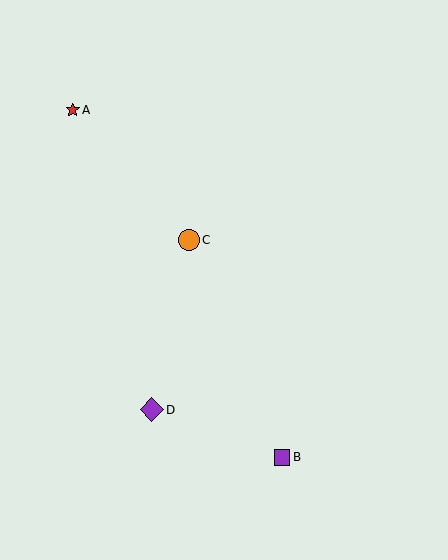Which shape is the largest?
The purple diamond (labeled D) is the largest.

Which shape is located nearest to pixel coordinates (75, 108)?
The red star (labeled A) at (73, 110) is nearest to that location.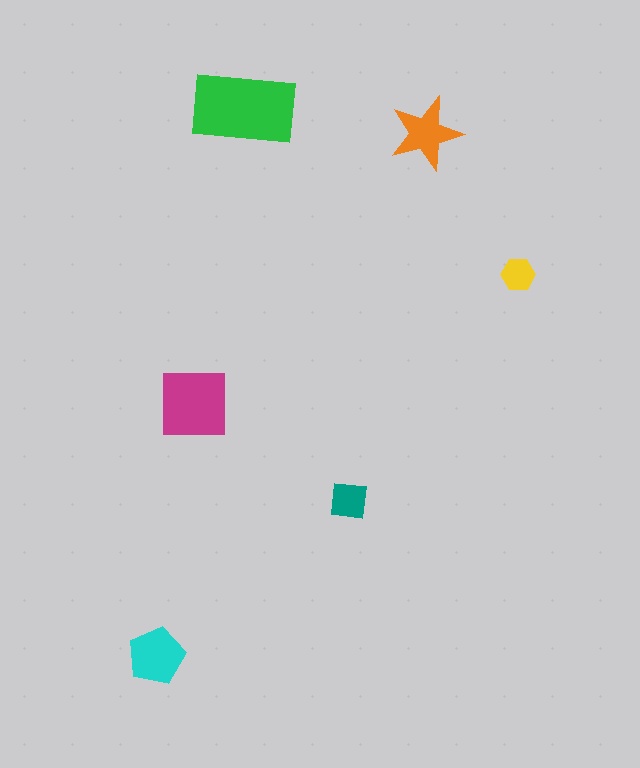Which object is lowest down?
The cyan pentagon is bottommost.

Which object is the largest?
The green rectangle.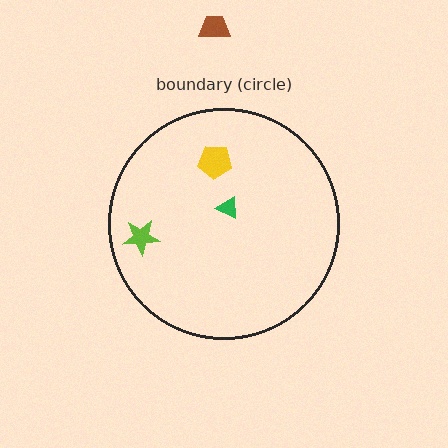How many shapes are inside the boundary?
3 inside, 1 outside.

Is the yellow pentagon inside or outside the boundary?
Inside.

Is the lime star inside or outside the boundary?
Inside.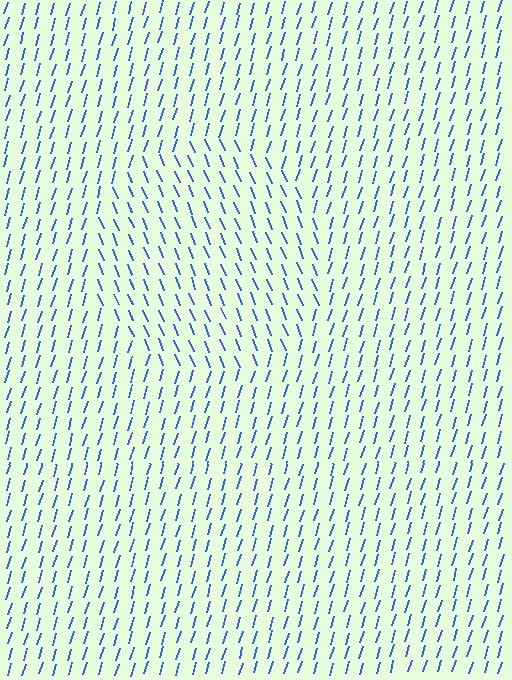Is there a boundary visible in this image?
Yes, there is a texture boundary formed by a change in line orientation.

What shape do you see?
I see a circle.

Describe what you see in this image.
The image is filled with small blue line segments. A circle region in the image has lines oriented differently from the surrounding lines, creating a visible texture boundary.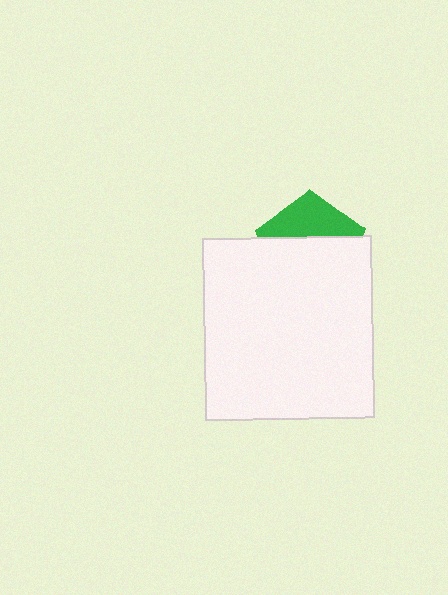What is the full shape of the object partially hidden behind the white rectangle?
The partially hidden object is a green pentagon.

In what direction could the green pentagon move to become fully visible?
The green pentagon could move up. That would shift it out from behind the white rectangle entirely.